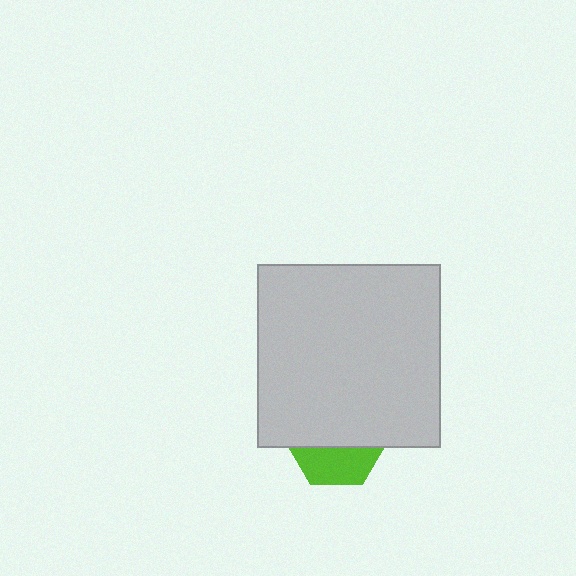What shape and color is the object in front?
The object in front is a light gray square.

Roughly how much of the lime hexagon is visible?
A small part of it is visible (roughly 38%).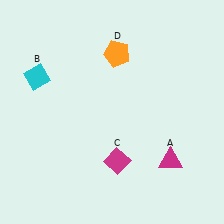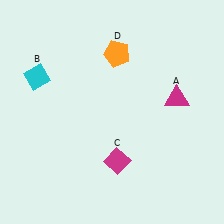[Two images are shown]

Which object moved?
The magenta triangle (A) moved up.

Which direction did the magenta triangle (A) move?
The magenta triangle (A) moved up.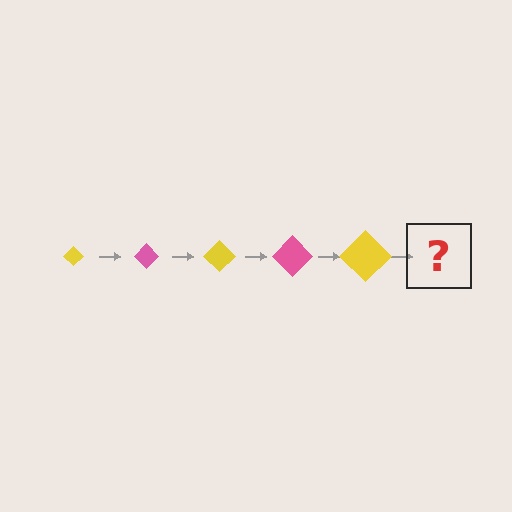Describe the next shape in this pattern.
It should be a pink diamond, larger than the previous one.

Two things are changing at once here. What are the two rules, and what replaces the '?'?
The two rules are that the diamond grows larger each step and the color cycles through yellow and pink. The '?' should be a pink diamond, larger than the previous one.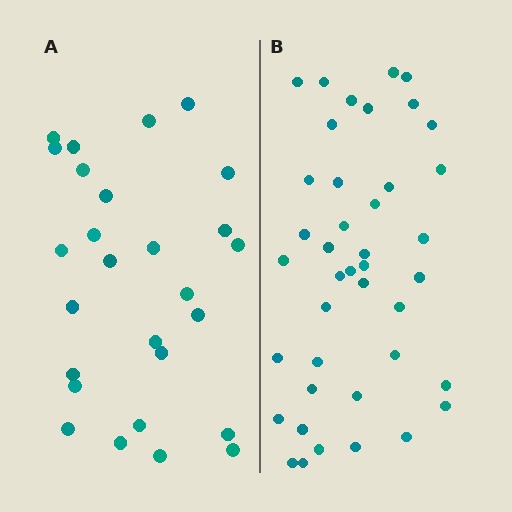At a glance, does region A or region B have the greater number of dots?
Region B (the right region) has more dots.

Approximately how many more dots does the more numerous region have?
Region B has approximately 15 more dots than region A.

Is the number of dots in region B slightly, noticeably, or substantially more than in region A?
Region B has substantially more. The ratio is roughly 1.5 to 1.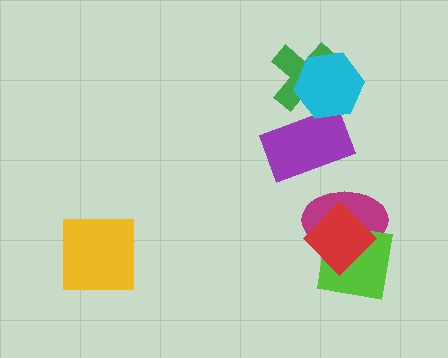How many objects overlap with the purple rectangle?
2 objects overlap with the purple rectangle.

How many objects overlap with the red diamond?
2 objects overlap with the red diamond.